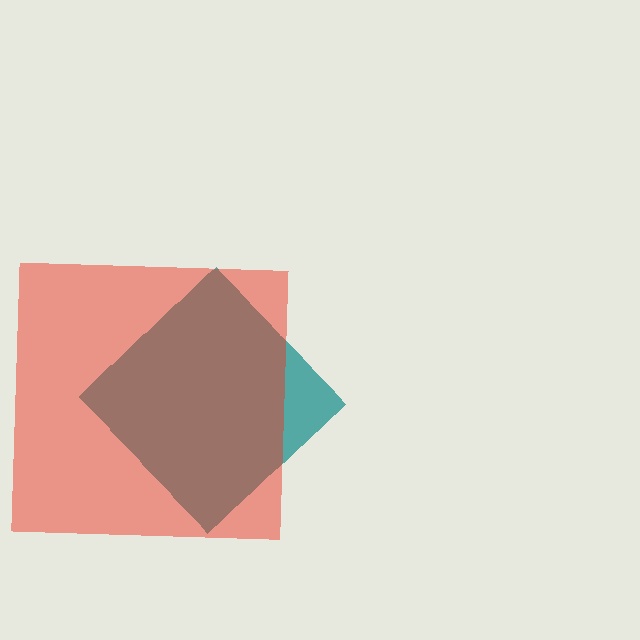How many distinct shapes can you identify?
There are 2 distinct shapes: a teal diamond, a red square.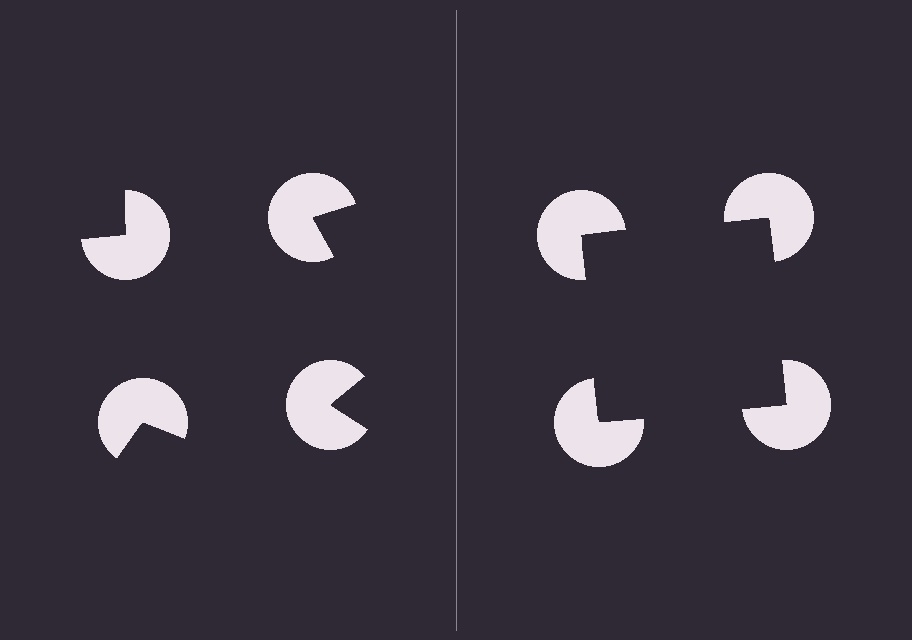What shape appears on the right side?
An illusory square.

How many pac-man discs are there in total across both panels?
8 — 4 on each side.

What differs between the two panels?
The pac-man discs are positioned identically on both sides; only the wedge orientations differ. On the right they align to a square; on the left they are misaligned.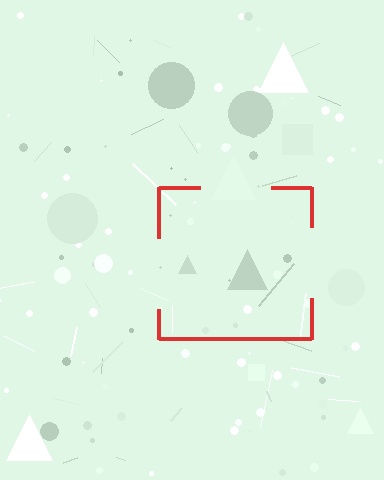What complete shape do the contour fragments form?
The contour fragments form a square.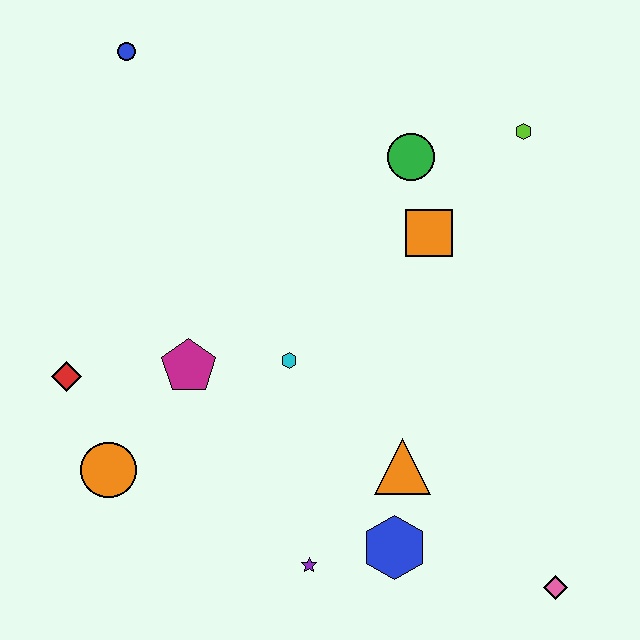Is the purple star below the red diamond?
Yes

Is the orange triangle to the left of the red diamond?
No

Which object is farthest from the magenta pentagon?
The pink diamond is farthest from the magenta pentagon.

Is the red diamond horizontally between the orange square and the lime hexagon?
No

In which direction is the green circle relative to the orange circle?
The green circle is above the orange circle.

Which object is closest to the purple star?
The blue hexagon is closest to the purple star.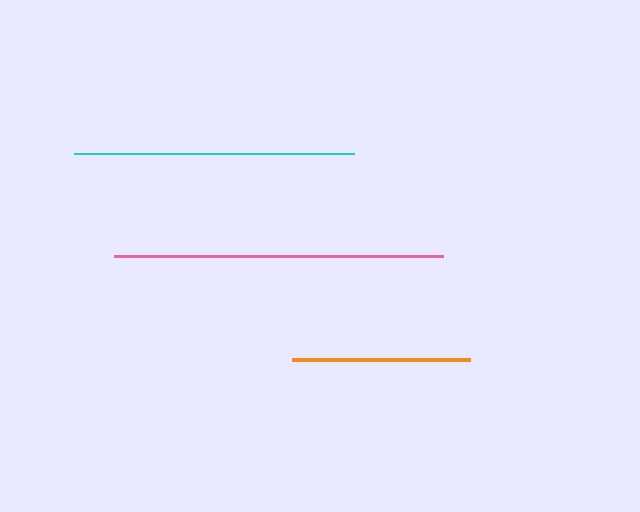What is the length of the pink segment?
The pink segment is approximately 329 pixels long.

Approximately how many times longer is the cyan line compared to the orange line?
The cyan line is approximately 1.6 times the length of the orange line.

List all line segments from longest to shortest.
From longest to shortest: pink, cyan, orange.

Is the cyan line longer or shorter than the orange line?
The cyan line is longer than the orange line.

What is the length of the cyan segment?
The cyan segment is approximately 280 pixels long.